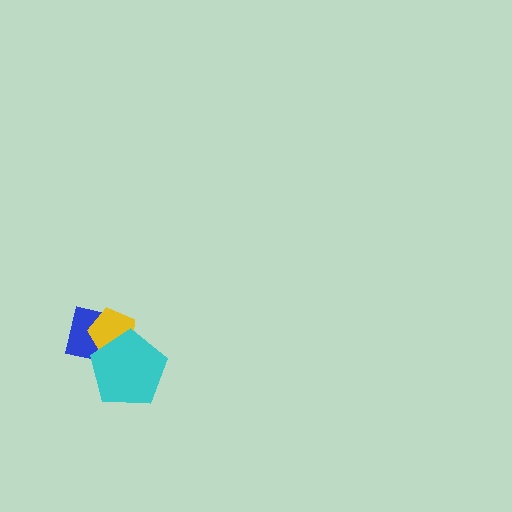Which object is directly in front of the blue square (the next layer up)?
The yellow pentagon is directly in front of the blue square.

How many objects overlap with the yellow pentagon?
2 objects overlap with the yellow pentagon.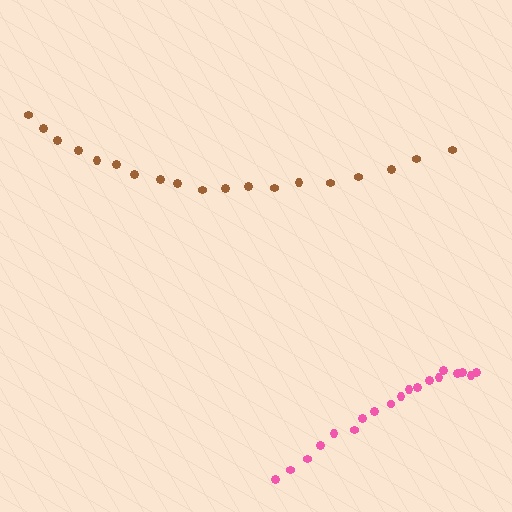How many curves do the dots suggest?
There are 2 distinct paths.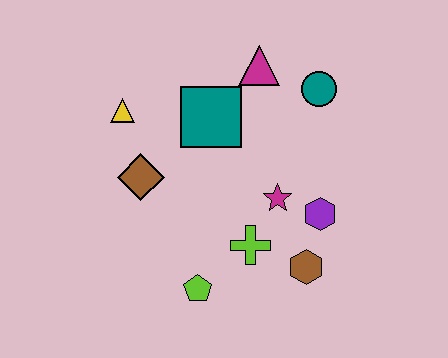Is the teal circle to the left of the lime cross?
No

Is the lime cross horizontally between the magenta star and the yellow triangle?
Yes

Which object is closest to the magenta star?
The purple hexagon is closest to the magenta star.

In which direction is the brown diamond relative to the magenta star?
The brown diamond is to the left of the magenta star.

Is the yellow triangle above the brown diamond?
Yes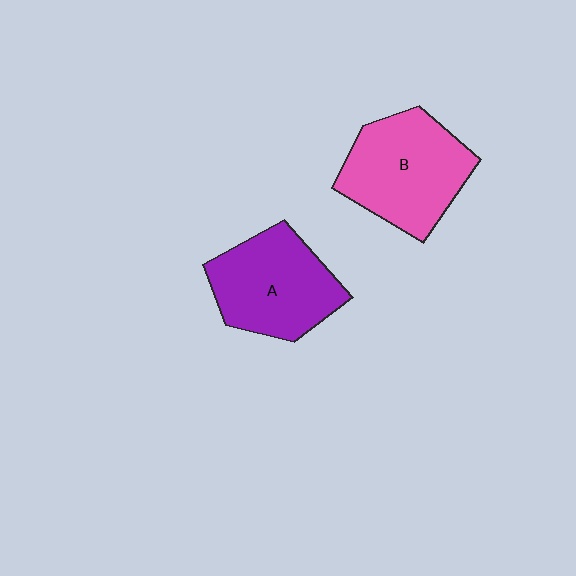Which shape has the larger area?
Shape B (pink).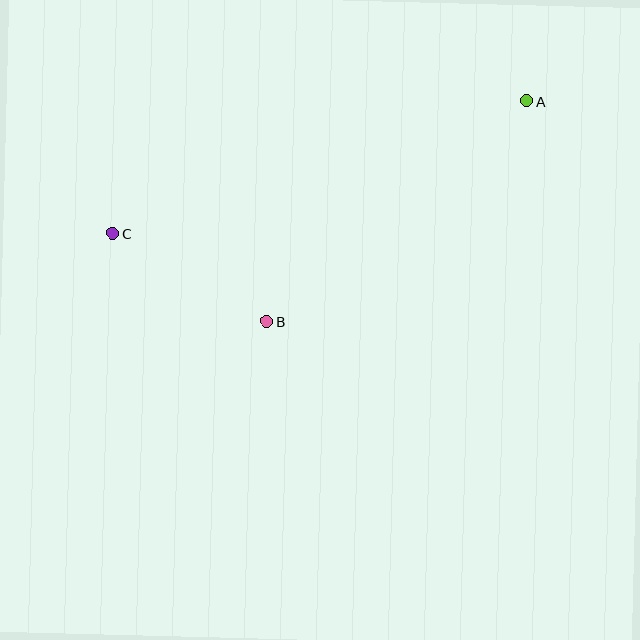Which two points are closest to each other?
Points B and C are closest to each other.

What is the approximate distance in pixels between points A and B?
The distance between A and B is approximately 341 pixels.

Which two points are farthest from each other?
Points A and C are farthest from each other.